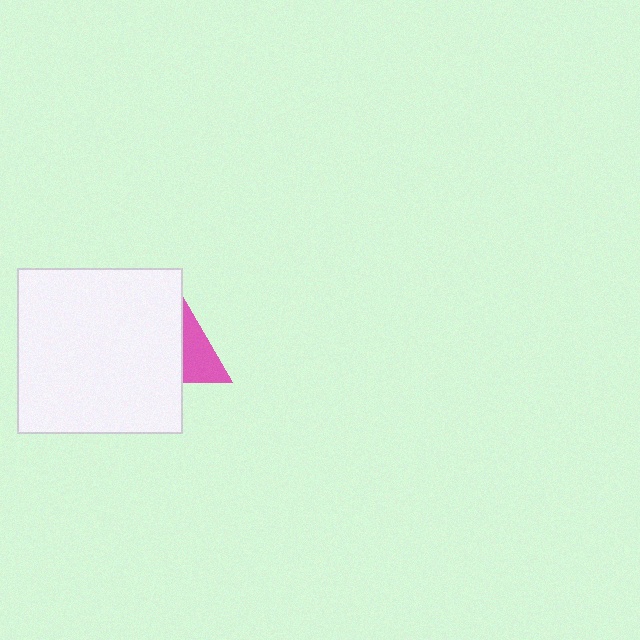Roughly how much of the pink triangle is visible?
A small part of it is visible (roughly 31%).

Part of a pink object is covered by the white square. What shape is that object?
It is a triangle.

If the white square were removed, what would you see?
You would see the complete pink triangle.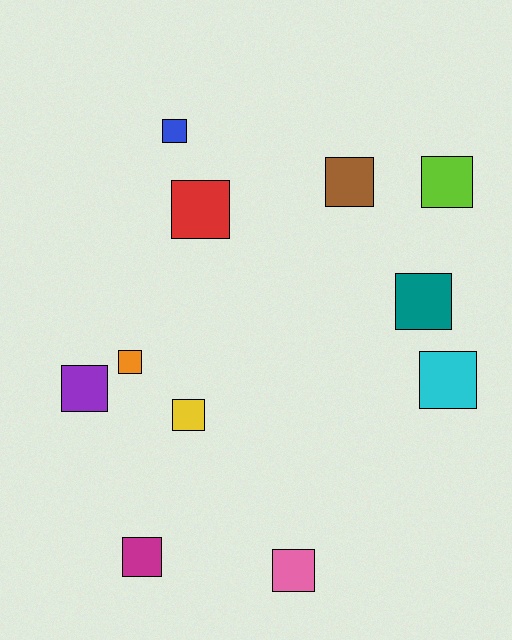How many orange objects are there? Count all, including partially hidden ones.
There is 1 orange object.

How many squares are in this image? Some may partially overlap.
There are 11 squares.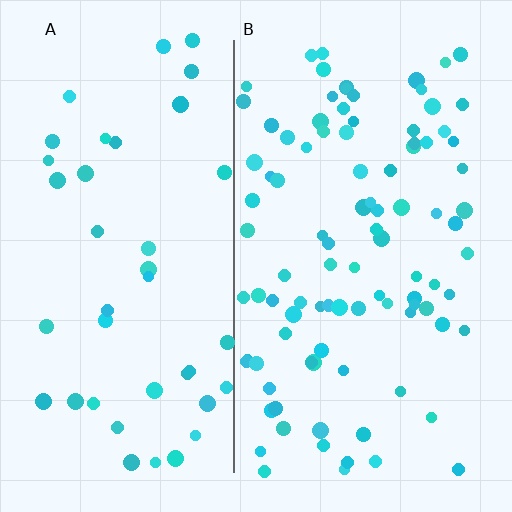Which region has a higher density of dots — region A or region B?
B (the right).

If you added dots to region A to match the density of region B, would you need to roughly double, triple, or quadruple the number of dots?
Approximately double.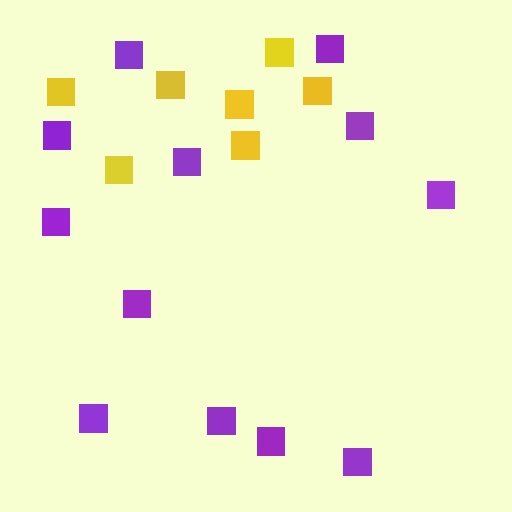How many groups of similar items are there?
There are 2 groups: one group of yellow squares (7) and one group of purple squares (12).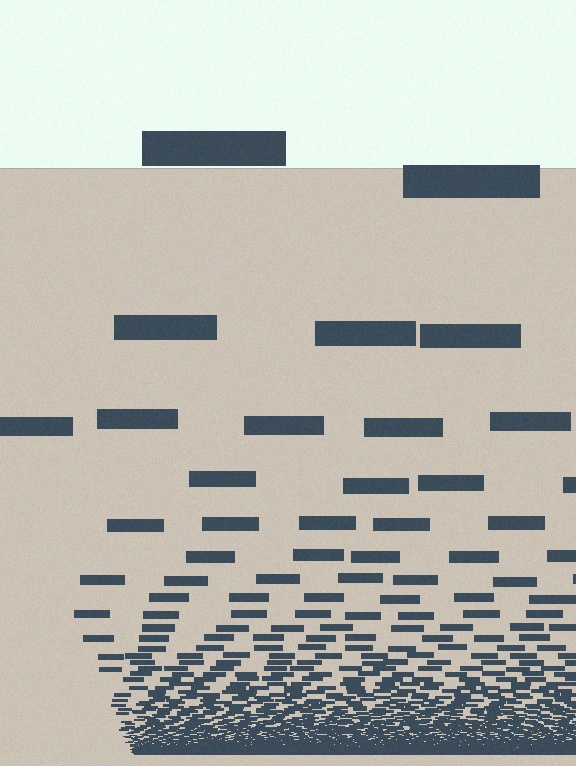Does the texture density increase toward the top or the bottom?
Density increases toward the bottom.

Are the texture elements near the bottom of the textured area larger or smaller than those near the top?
Smaller. The gradient is inverted — elements near the bottom are smaller and denser.